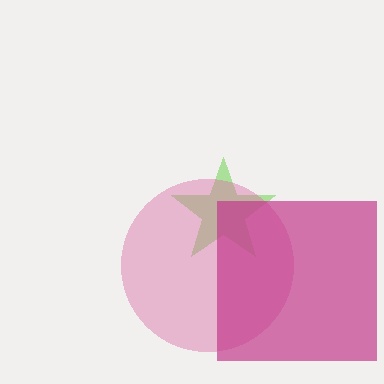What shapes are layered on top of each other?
The layered shapes are: a lime star, a pink circle, a magenta square.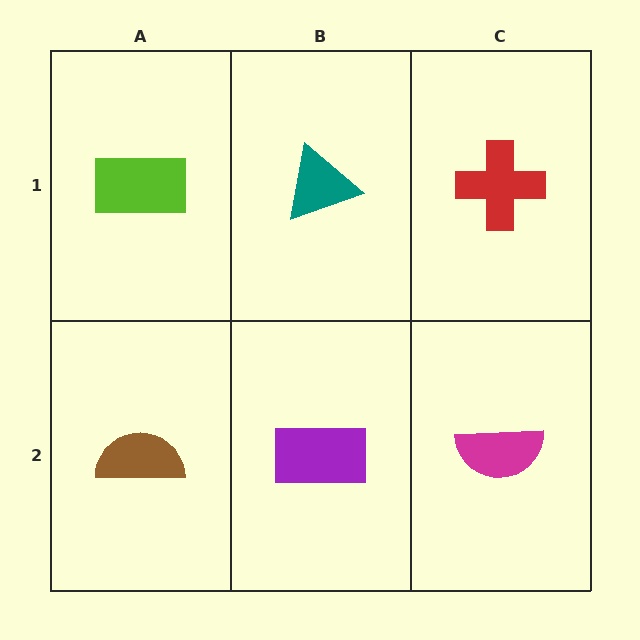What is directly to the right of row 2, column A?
A purple rectangle.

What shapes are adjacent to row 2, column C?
A red cross (row 1, column C), a purple rectangle (row 2, column B).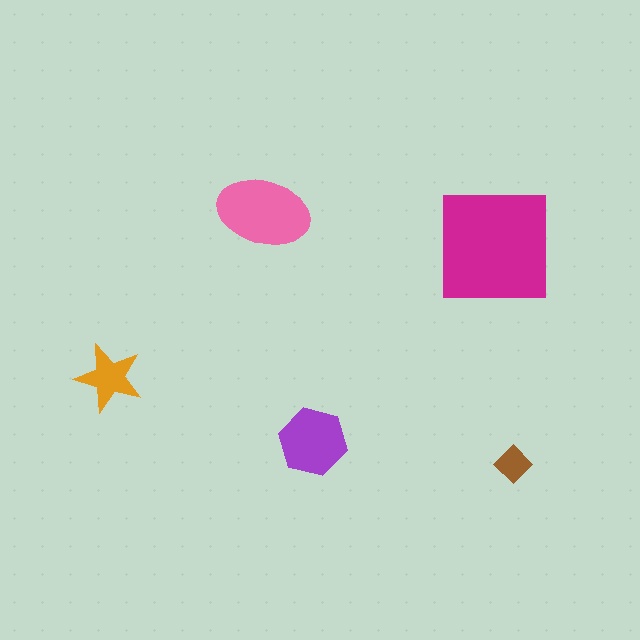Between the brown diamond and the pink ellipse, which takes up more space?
The pink ellipse.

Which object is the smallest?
The brown diamond.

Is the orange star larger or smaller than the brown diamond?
Larger.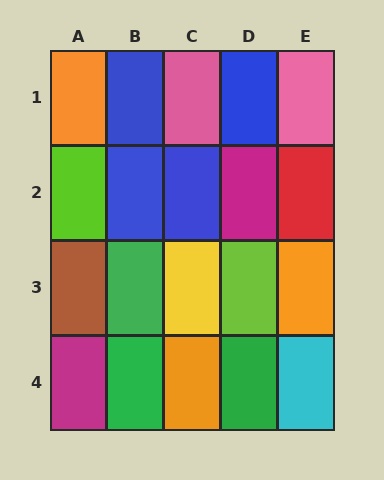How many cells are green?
3 cells are green.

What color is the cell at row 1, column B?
Blue.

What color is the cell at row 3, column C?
Yellow.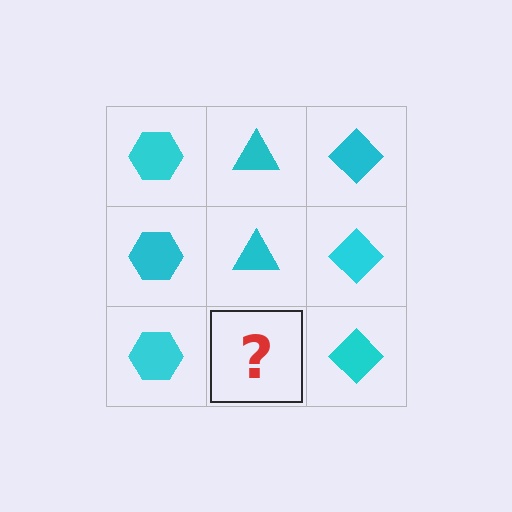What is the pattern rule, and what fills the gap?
The rule is that each column has a consistent shape. The gap should be filled with a cyan triangle.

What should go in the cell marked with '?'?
The missing cell should contain a cyan triangle.